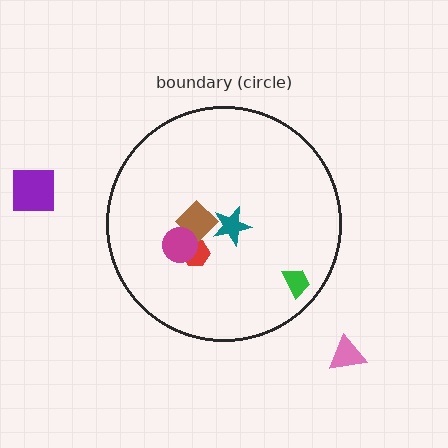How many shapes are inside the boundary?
5 inside, 2 outside.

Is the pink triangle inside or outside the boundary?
Outside.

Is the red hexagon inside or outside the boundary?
Inside.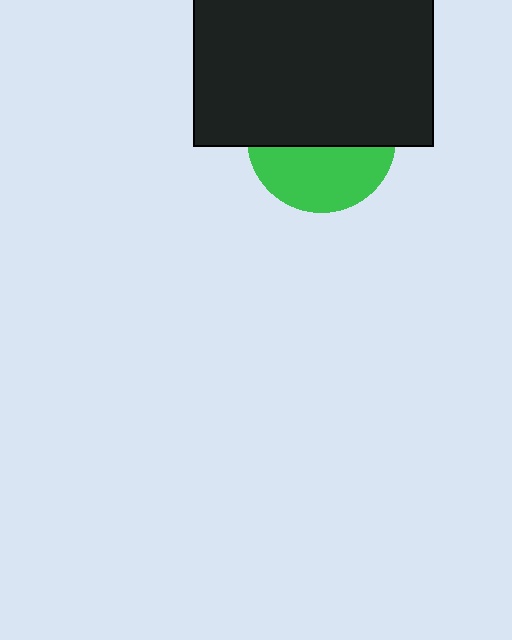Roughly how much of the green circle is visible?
A small part of it is visible (roughly 42%).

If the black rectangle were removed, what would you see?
You would see the complete green circle.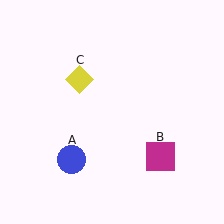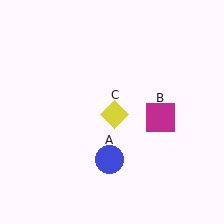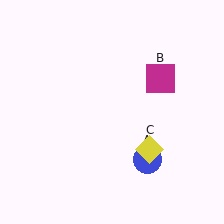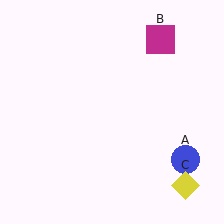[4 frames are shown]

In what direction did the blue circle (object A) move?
The blue circle (object A) moved right.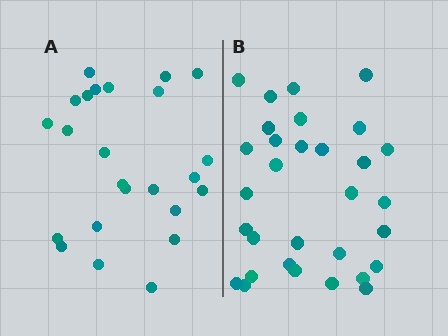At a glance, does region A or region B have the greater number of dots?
Region B (the right region) has more dots.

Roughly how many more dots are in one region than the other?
Region B has roughly 8 or so more dots than region A.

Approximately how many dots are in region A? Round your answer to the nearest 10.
About 20 dots. (The exact count is 24, which rounds to 20.)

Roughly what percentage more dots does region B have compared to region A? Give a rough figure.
About 30% more.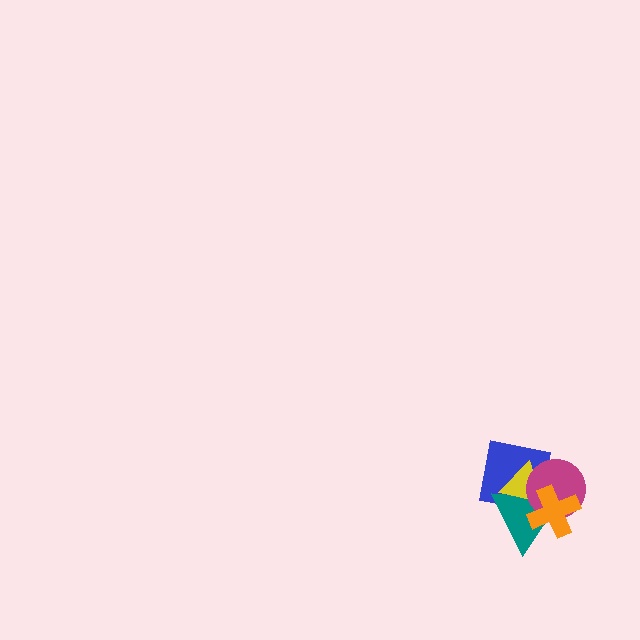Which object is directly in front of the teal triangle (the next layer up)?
The yellow triangle is directly in front of the teal triangle.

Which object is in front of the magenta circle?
The orange cross is in front of the magenta circle.